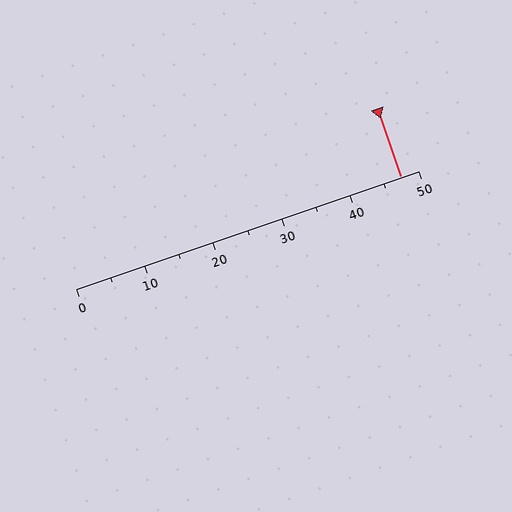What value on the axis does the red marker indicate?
The marker indicates approximately 47.5.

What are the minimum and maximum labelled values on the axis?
The axis runs from 0 to 50.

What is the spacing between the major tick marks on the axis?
The major ticks are spaced 10 apart.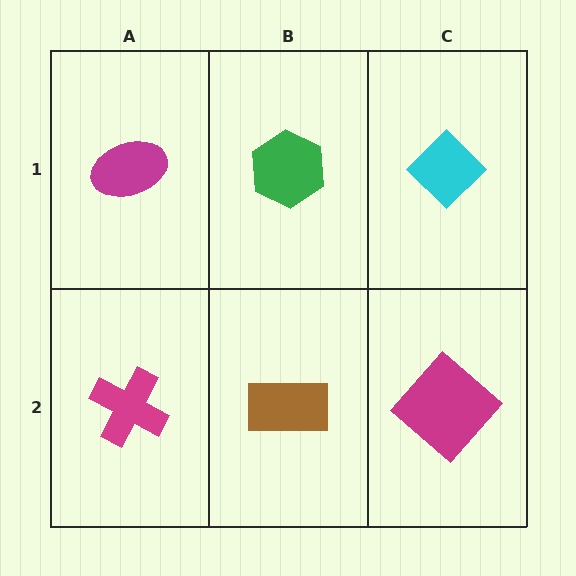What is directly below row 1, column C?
A magenta diamond.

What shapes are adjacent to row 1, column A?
A magenta cross (row 2, column A), a green hexagon (row 1, column B).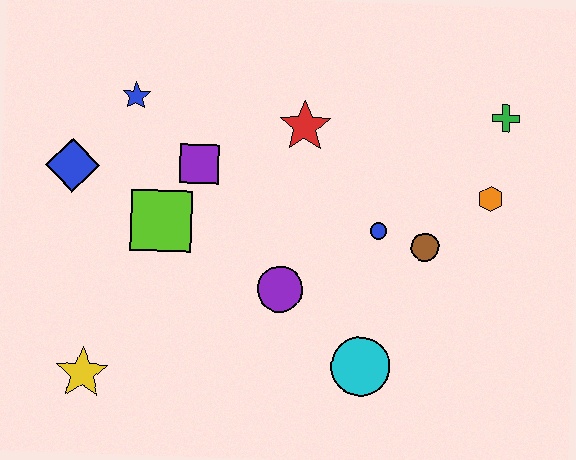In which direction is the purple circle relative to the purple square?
The purple circle is below the purple square.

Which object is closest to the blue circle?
The brown circle is closest to the blue circle.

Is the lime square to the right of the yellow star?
Yes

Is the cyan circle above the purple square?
No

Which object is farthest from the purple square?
The green cross is farthest from the purple square.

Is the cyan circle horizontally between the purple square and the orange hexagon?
Yes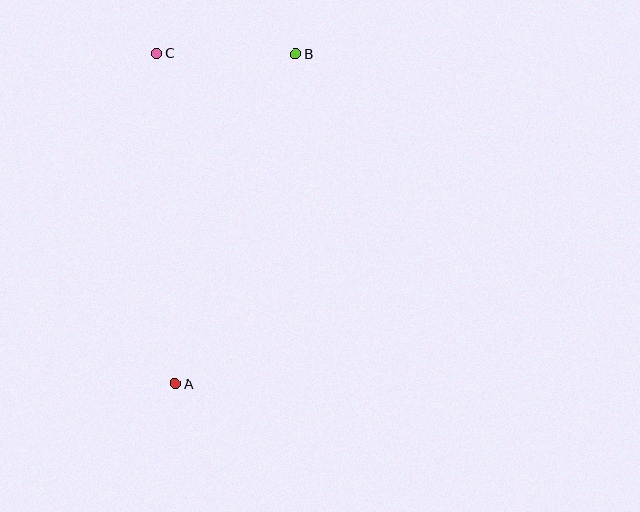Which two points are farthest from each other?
Points A and B are farthest from each other.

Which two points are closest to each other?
Points B and C are closest to each other.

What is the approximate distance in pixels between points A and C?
The distance between A and C is approximately 331 pixels.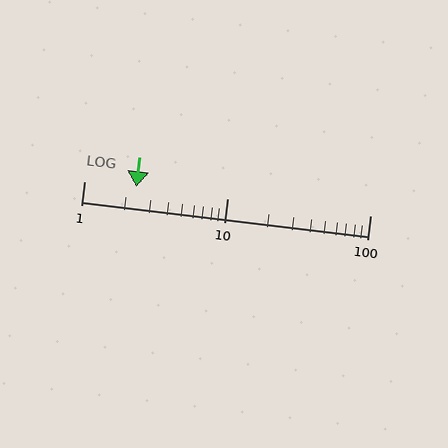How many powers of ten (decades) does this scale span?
The scale spans 2 decades, from 1 to 100.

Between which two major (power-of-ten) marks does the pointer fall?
The pointer is between 1 and 10.